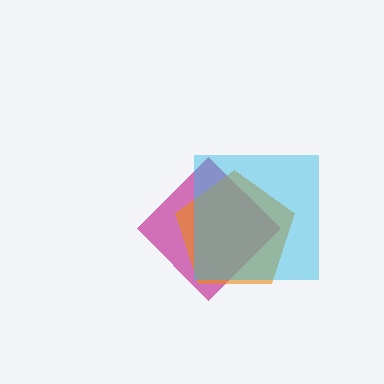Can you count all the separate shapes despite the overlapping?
Yes, there are 3 separate shapes.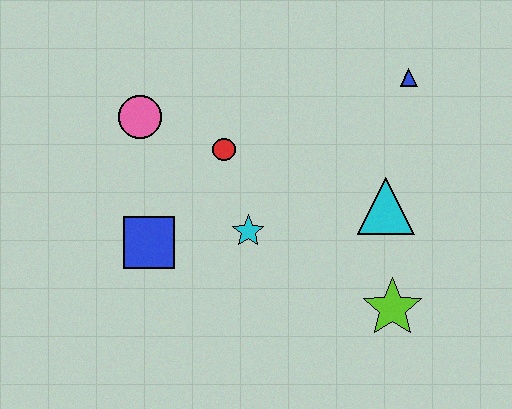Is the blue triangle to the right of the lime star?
Yes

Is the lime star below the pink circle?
Yes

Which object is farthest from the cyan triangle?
The pink circle is farthest from the cyan triangle.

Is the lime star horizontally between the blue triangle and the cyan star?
Yes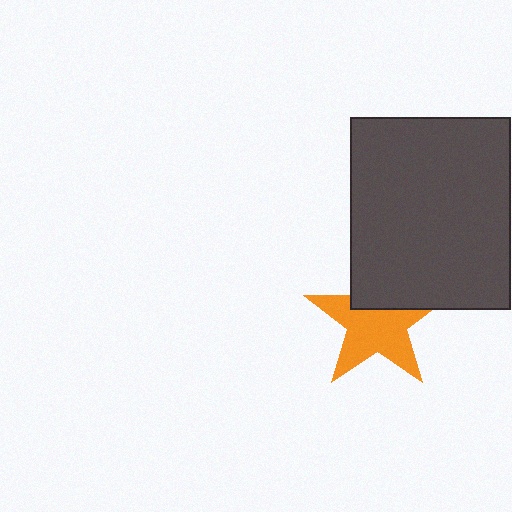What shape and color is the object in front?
The object in front is a dark gray rectangle.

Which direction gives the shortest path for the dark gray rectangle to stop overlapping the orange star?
Moving up gives the shortest separation.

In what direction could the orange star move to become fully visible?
The orange star could move down. That would shift it out from behind the dark gray rectangle entirely.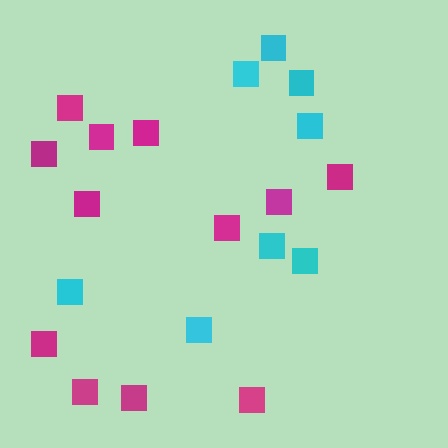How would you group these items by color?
There are 2 groups: one group of magenta squares (12) and one group of cyan squares (8).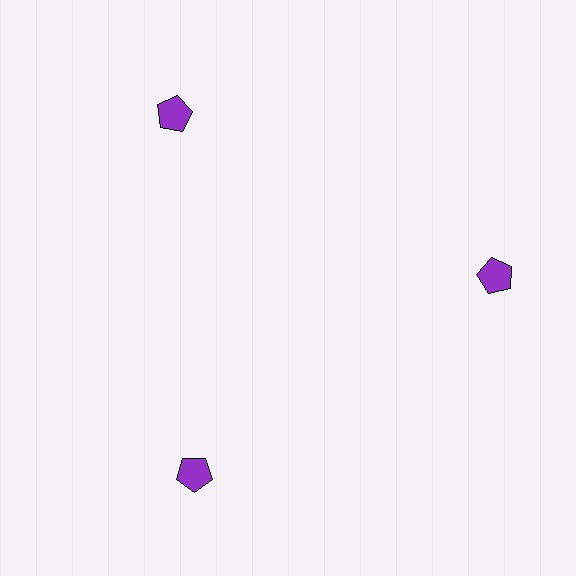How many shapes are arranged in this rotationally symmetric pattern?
There are 3 shapes, arranged in 3 groups of 1.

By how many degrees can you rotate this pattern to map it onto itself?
The pattern maps onto itself every 120 degrees of rotation.